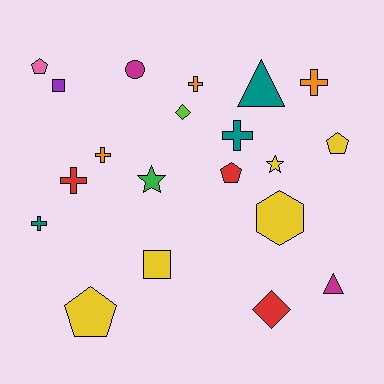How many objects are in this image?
There are 20 objects.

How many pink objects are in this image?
There is 1 pink object.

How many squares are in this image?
There are 2 squares.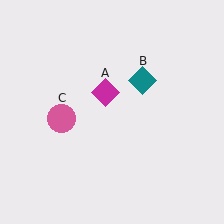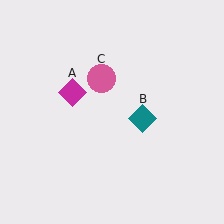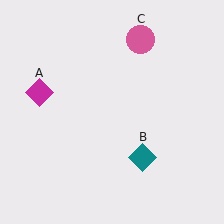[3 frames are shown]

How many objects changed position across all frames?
3 objects changed position: magenta diamond (object A), teal diamond (object B), pink circle (object C).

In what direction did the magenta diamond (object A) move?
The magenta diamond (object A) moved left.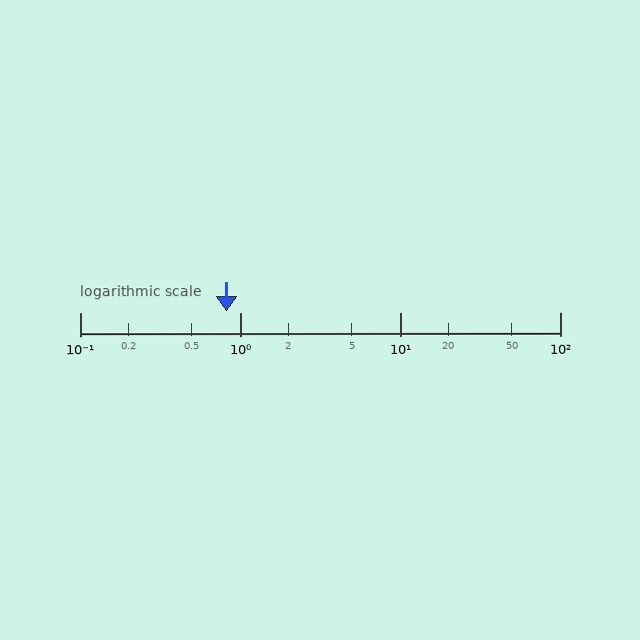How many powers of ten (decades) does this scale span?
The scale spans 3 decades, from 0.1 to 100.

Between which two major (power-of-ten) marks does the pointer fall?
The pointer is between 0.1 and 1.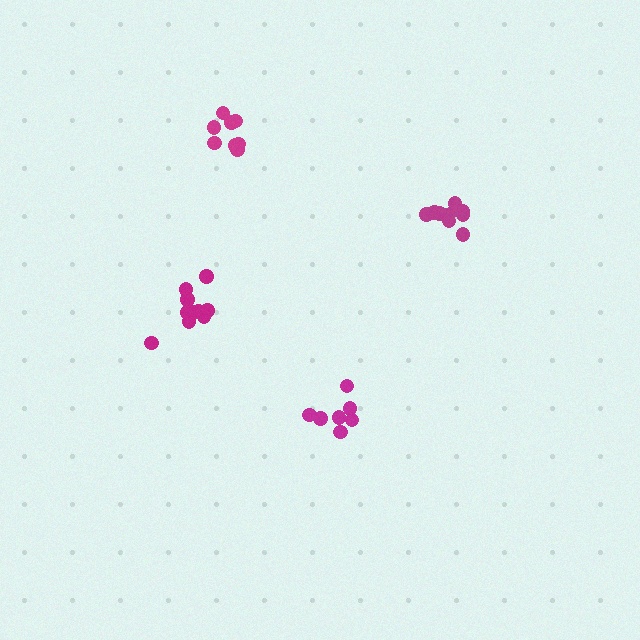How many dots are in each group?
Group 1: 10 dots, Group 2: 10 dots, Group 3: 8 dots, Group 4: 7 dots (35 total).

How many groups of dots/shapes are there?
There are 4 groups.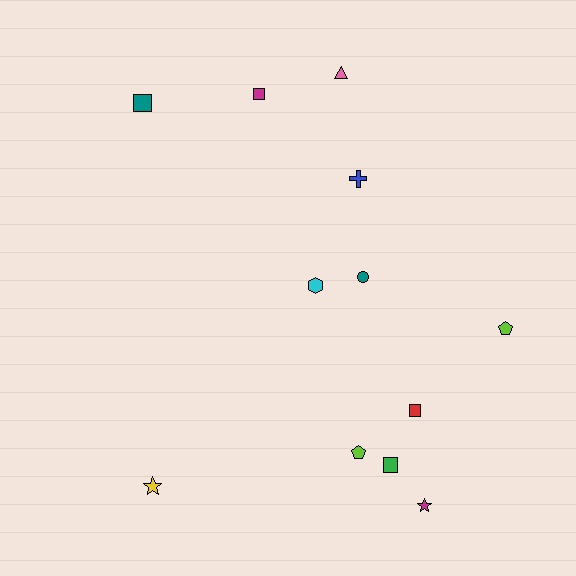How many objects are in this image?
There are 12 objects.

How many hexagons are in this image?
There is 1 hexagon.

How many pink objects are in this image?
There is 1 pink object.